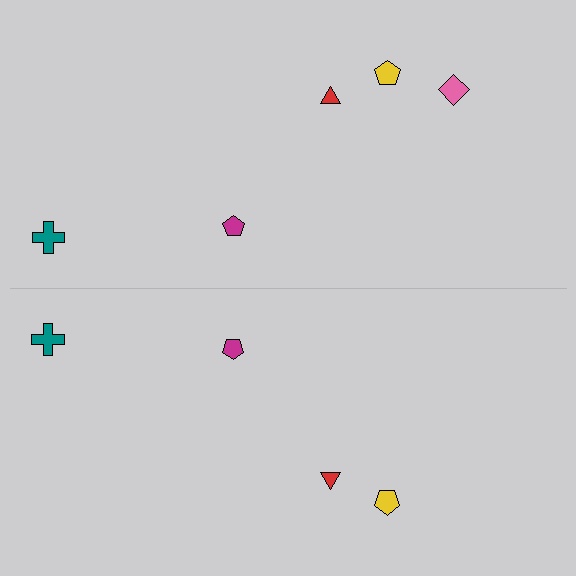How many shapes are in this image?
There are 9 shapes in this image.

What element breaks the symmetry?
A pink diamond is missing from the bottom side.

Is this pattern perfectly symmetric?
No, the pattern is not perfectly symmetric. A pink diamond is missing from the bottom side.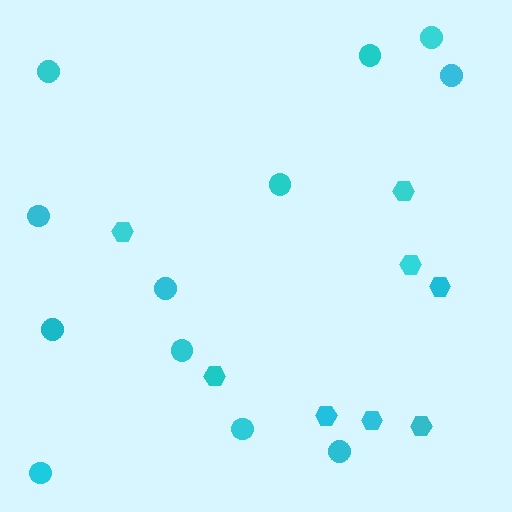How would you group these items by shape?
There are 2 groups: one group of hexagons (8) and one group of circles (12).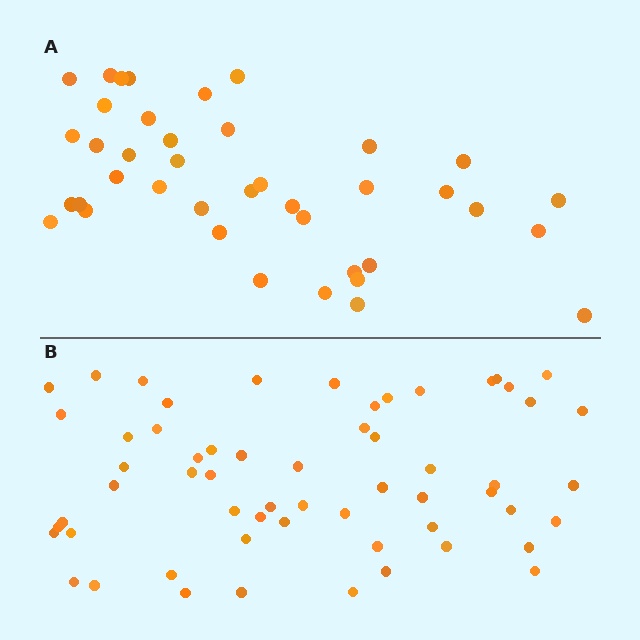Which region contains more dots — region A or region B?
Region B (the bottom region) has more dots.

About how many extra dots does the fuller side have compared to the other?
Region B has approximately 20 more dots than region A.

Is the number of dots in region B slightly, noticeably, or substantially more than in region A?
Region B has substantially more. The ratio is roughly 1.5 to 1.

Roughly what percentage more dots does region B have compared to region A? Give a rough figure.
About 50% more.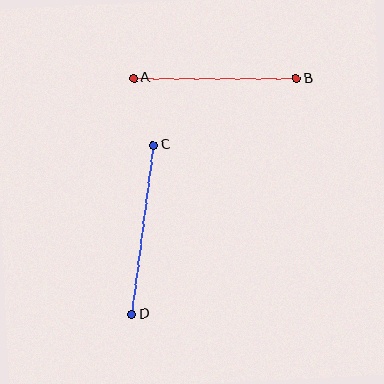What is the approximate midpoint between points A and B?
The midpoint is at approximately (215, 78) pixels.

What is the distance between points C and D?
The distance is approximately 171 pixels.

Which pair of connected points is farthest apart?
Points C and D are farthest apart.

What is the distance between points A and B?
The distance is approximately 163 pixels.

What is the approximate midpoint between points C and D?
The midpoint is at approximately (143, 230) pixels.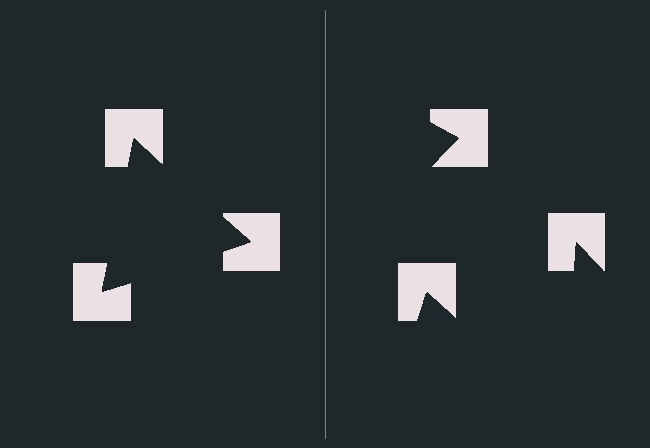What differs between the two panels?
The notched squares are positioned identically on both sides; only the wedge orientations differ. On the left they align to a triangle; on the right they are misaligned.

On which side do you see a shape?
An illusory triangle appears on the left side. On the right side the wedge cuts are rotated, so no coherent shape forms.